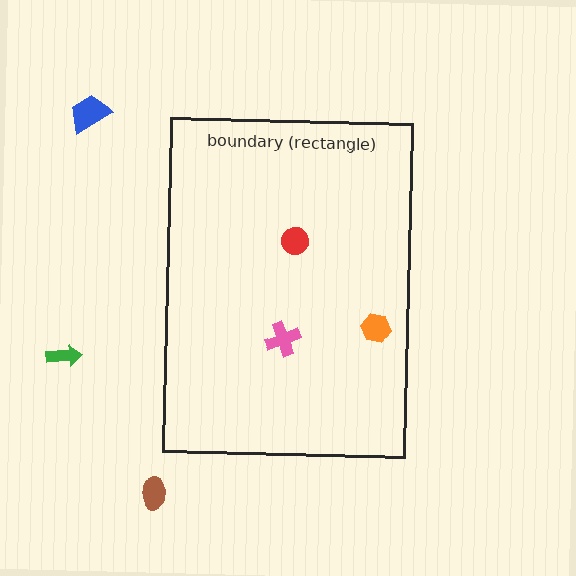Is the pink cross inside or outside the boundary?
Inside.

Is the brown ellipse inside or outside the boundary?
Outside.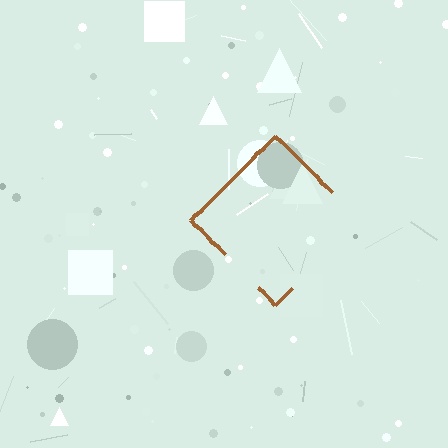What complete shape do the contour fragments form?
The contour fragments form a diamond.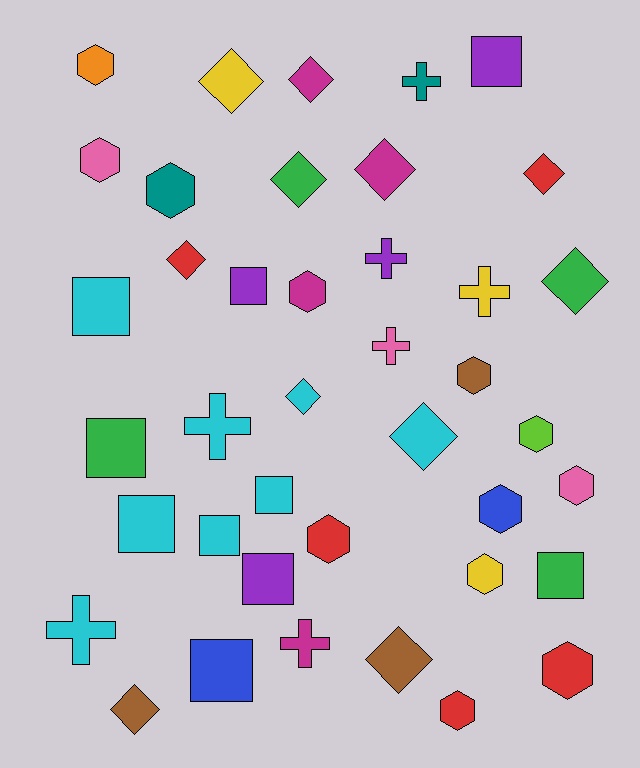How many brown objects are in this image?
There are 3 brown objects.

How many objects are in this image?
There are 40 objects.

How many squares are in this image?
There are 10 squares.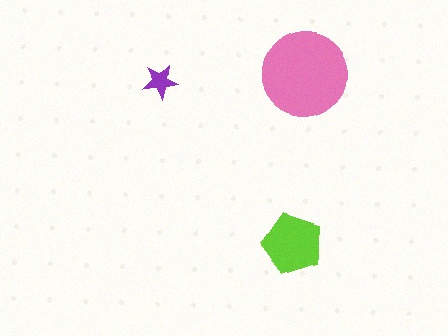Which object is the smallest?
The purple star.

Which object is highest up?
The pink circle is topmost.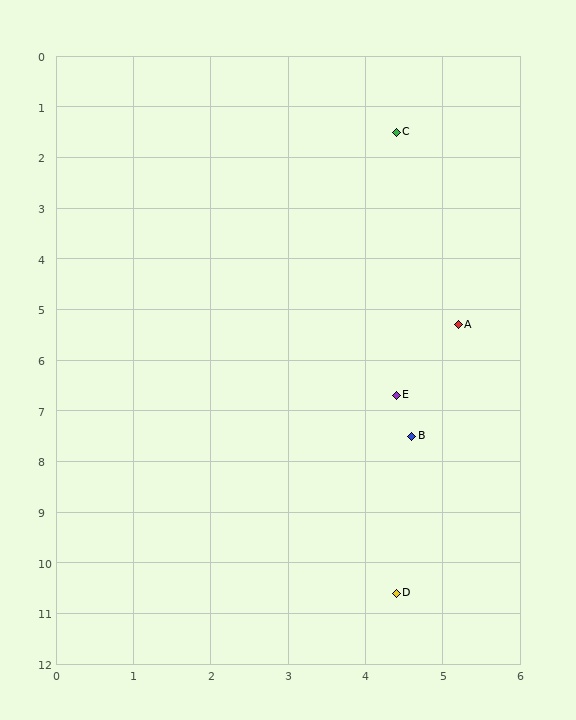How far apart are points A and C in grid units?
Points A and C are about 3.9 grid units apart.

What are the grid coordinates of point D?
Point D is at approximately (4.4, 10.6).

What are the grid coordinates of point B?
Point B is at approximately (4.6, 7.5).